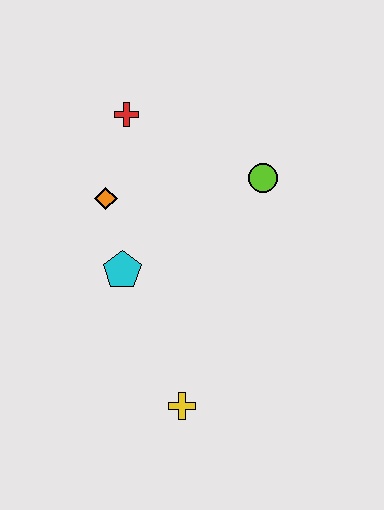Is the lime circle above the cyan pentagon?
Yes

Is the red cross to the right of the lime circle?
No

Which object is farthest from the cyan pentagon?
The lime circle is farthest from the cyan pentagon.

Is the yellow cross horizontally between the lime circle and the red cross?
Yes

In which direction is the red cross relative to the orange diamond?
The red cross is above the orange diamond.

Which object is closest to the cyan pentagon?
The orange diamond is closest to the cyan pentagon.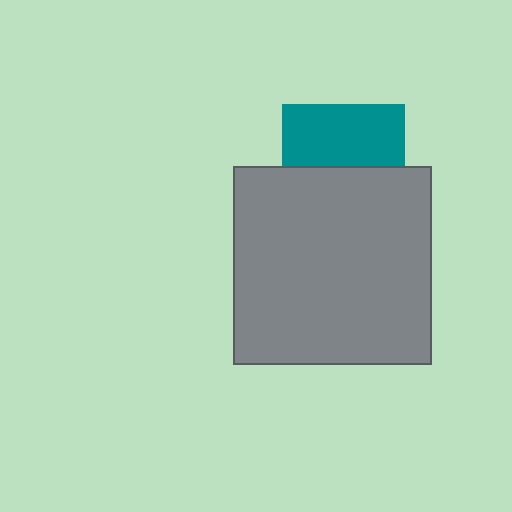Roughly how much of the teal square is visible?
About half of it is visible (roughly 50%).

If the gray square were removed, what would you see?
You would see the complete teal square.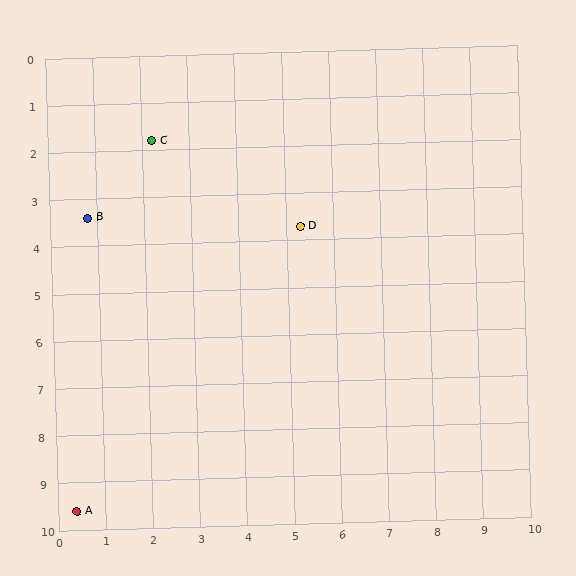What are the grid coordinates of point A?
Point A is at approximately (0.4, 9.6).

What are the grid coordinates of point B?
Point B is at approximately (0.8, 3.4).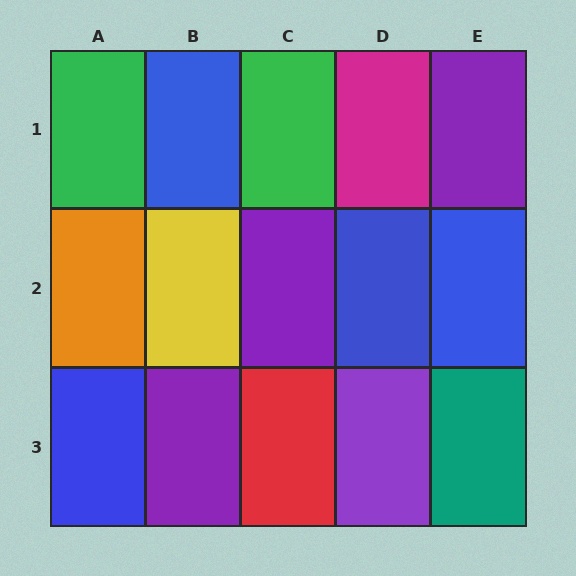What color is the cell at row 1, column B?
Blue.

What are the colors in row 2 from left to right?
Orange, yellow, purple, blue, blue.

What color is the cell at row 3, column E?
Teal.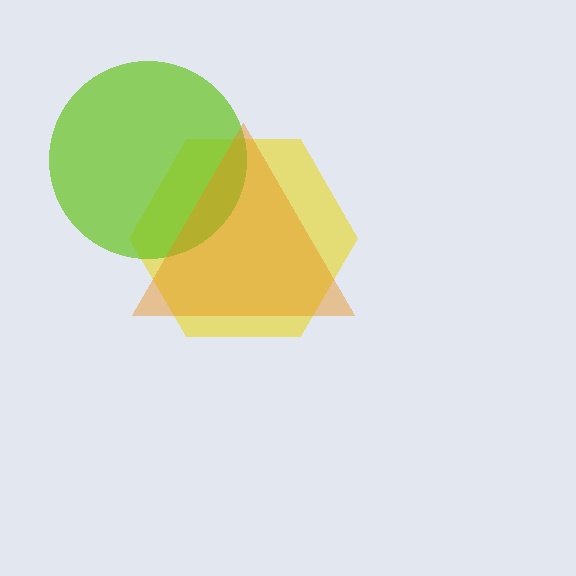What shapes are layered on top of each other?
The layered shapes are: a yellow hexagon, a lime circle, an orange triangle.